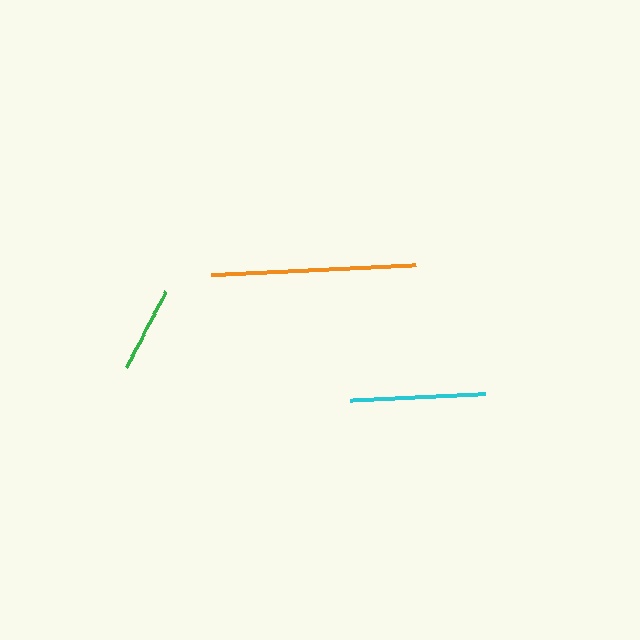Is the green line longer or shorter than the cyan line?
The cyan line is longer than the green line.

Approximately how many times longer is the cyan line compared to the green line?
The cyan line is approximately 1.6 times the length of the green line.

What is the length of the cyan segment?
The cyan segment is approximately 135 pixels long.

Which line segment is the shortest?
The green line is the shortest at approximately 85 pixels.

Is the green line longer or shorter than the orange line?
The orange line is longer than the green line.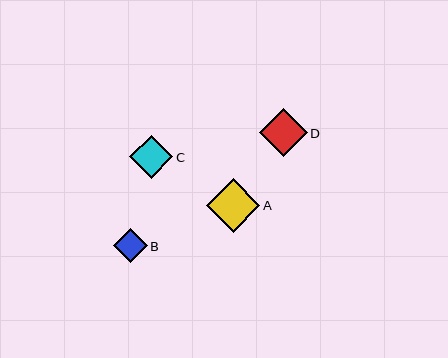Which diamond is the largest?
Diamond A is the largest with a size of approximately 54 pixels.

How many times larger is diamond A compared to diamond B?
Diamond A is approximately 1.6 times the size of diamond B.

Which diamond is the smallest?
Diamond B is the smallest with a size of approximately 34 pixels.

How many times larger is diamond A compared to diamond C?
Diamond A is approximately 1.2 times the size of diamond C.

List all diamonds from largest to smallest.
From largest to smallest: A, D, C, B.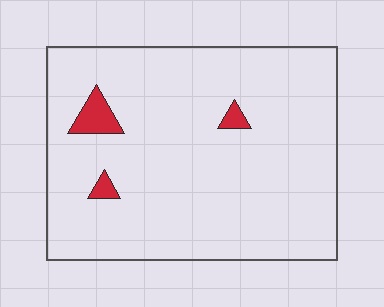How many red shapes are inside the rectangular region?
3.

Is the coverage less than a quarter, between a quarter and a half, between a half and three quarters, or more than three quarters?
Less than a quarter.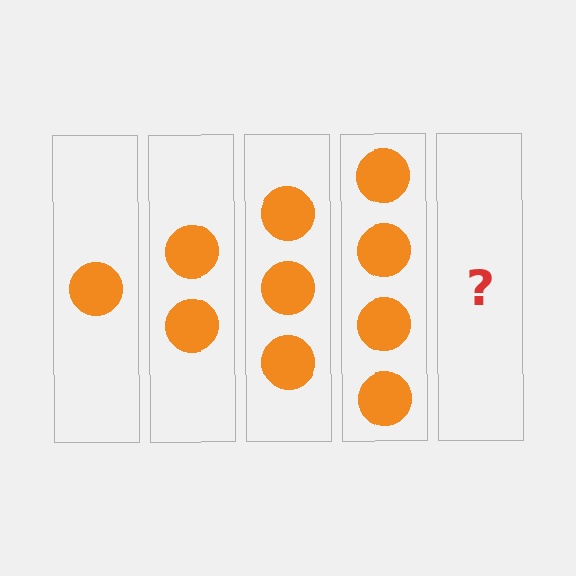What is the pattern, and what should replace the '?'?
The pattern is that each step adds one more circle. The '?' should be 5 circles.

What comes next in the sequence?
The next element should be 5 circles.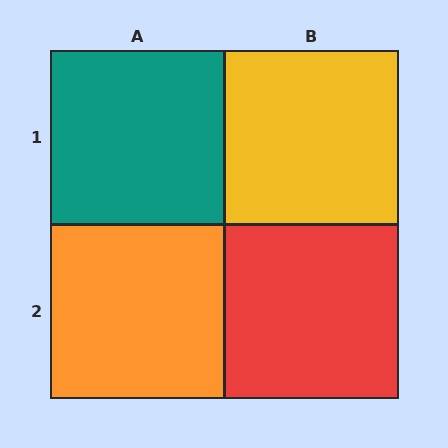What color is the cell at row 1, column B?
Yellow.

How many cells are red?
1 cell is red.